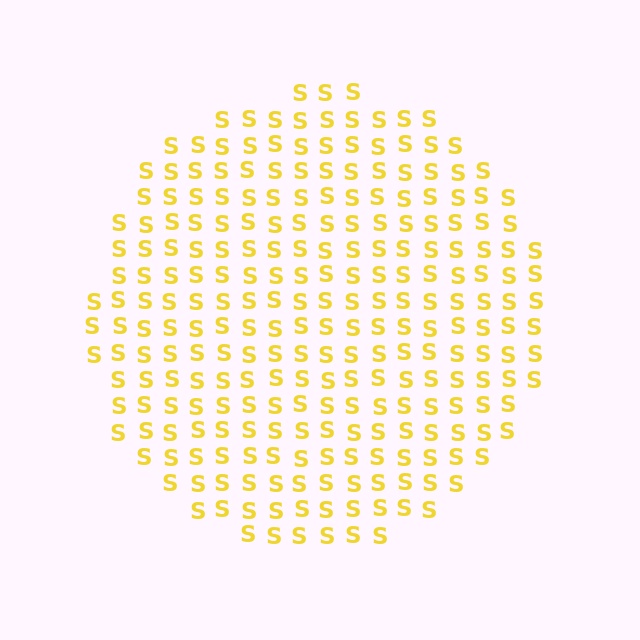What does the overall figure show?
The overall figure shows a circle.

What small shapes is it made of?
It is made of small letter S's.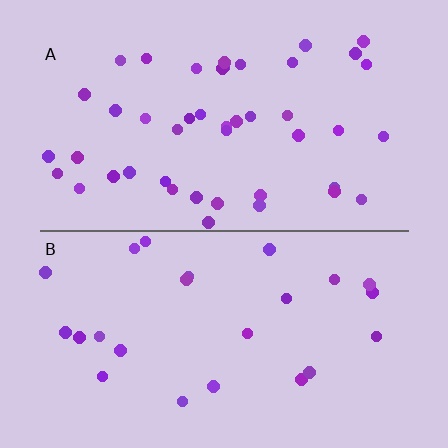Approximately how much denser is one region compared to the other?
Approximately 1.9× — region A over region B.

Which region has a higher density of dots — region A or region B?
A (the top).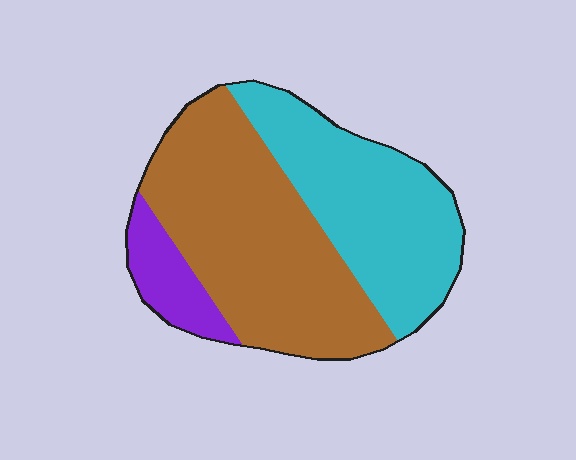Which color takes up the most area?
Brown, at roughly 50%.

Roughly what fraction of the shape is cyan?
Cyan takes up about three eighths (3/8) of the shape.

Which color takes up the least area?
Purple, at roughly 10%.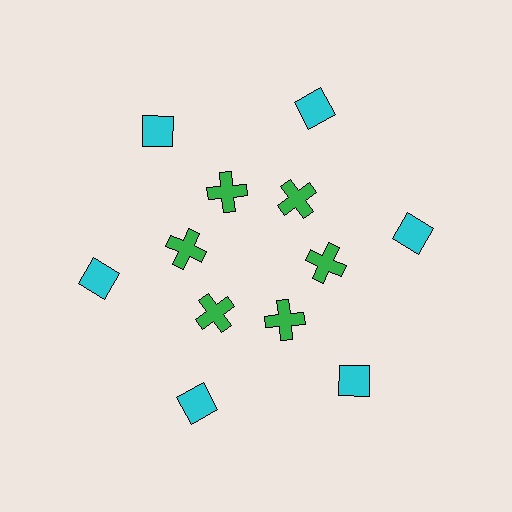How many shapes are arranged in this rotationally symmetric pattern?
There are 12 shapes, arranged in 6 groups of 2.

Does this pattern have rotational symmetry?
Yes, this pattern has 6-fold rotational symmetry. It looks the same after rotating 60 degrees around the center.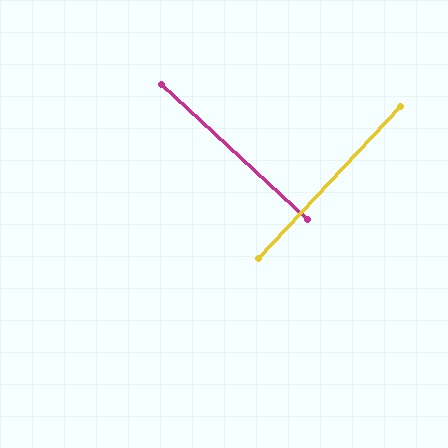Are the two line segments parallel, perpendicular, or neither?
Perpendicular — they meet at approximately 90°.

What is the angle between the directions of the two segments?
Approximately 90 degrees.